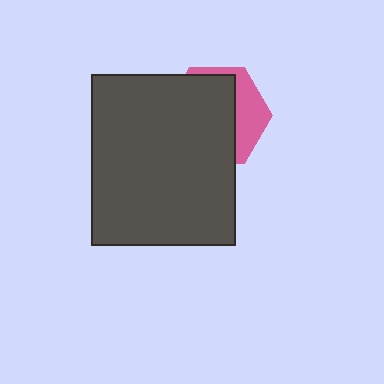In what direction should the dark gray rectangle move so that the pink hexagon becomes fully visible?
The dark gray rectangle should move toward the lower-left. That is the shortest direction to clear the overlap and leave the pink hexagon fully visible.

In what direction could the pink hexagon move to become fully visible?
The pink hexagon could move toward the upper-right. That would shift it out from behind the dark gray rectangle entirely.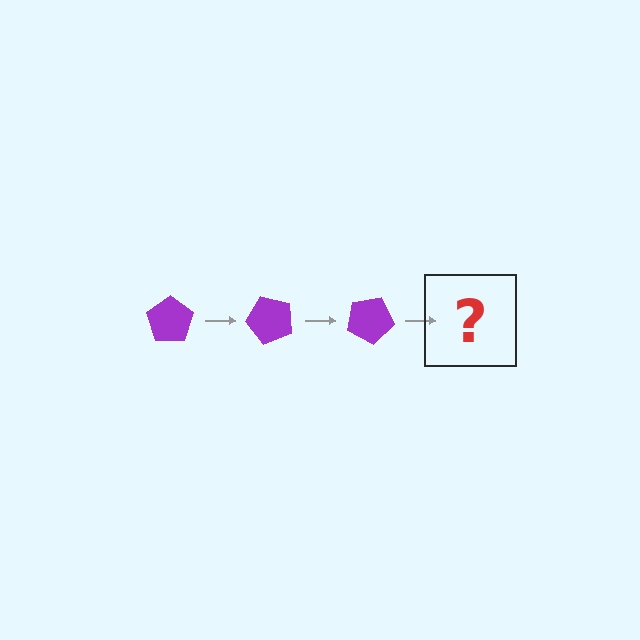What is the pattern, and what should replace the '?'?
The pattern is that the pentagon rotates 50 degrees each step. The '?' should be a purple pentagon rotated 150 degrees.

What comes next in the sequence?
The next element should be a purple pentagon rotated 150 degrees.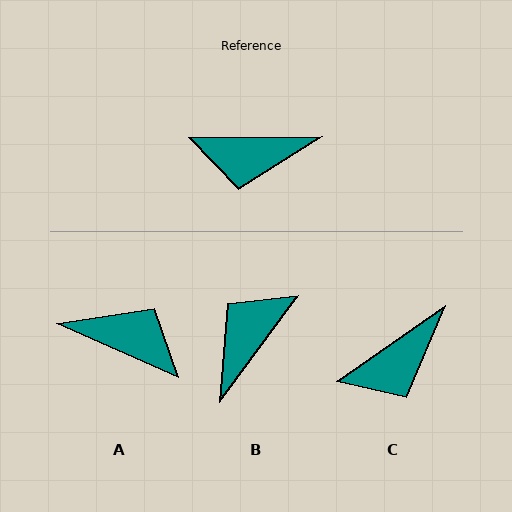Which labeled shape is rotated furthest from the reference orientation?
A, about 156 degrees away.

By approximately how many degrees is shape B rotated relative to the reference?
Approximately 127 degrees clockwise.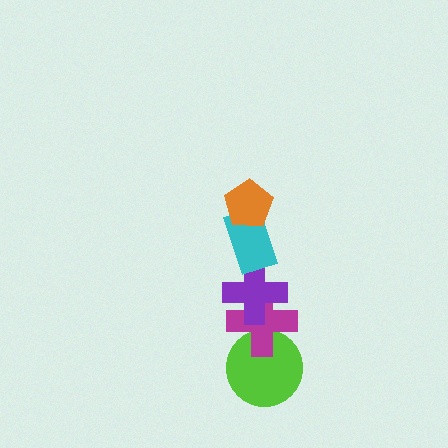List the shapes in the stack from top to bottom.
From top to bottom: the orange pentagon, the cyan rectangle, the purple cross, the magenta cross, the lime circle.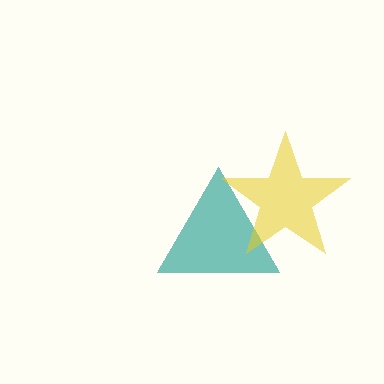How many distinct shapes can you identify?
There are 2 distinct shapes: a teal triangle, a yellow star.